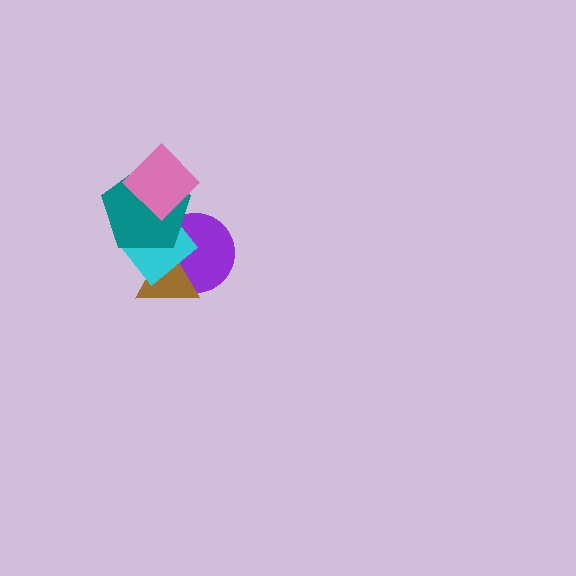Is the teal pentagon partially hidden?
Yes, it is partially covered by another shape.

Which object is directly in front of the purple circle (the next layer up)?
The brown triangle is directly in front of the purple circle.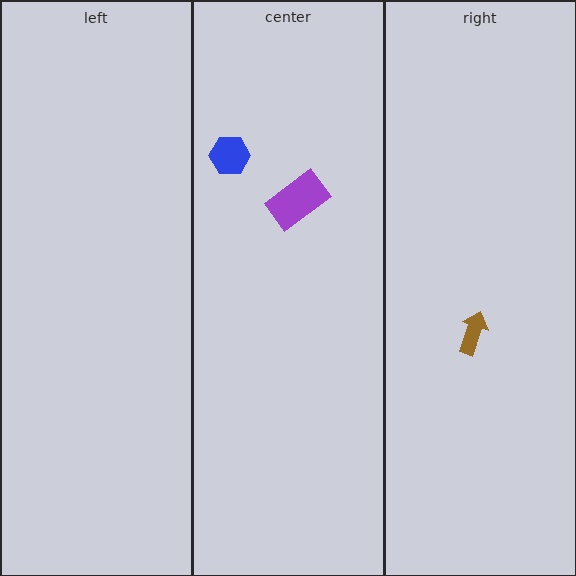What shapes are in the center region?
The blue hexagon, the purple rectangle.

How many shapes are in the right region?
1.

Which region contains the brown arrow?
The right region.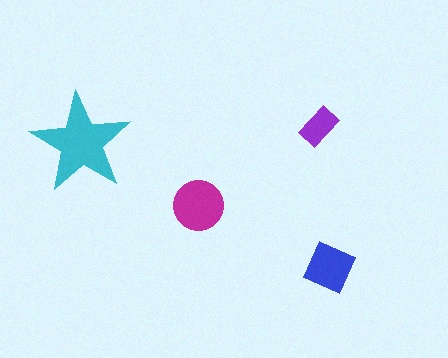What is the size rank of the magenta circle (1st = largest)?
2nd.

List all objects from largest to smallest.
The cyan star, the magenta circle, the blue square, the purple rectangle.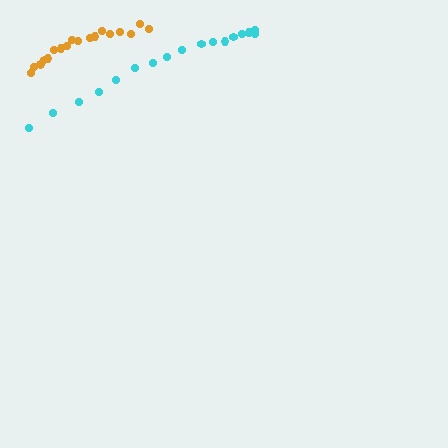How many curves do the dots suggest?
There are 2 distinct paths.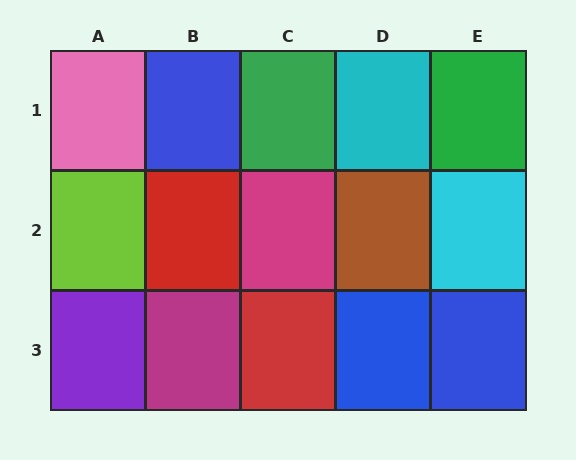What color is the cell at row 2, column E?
Cyan.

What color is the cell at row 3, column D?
Blue.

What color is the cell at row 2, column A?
Lime.